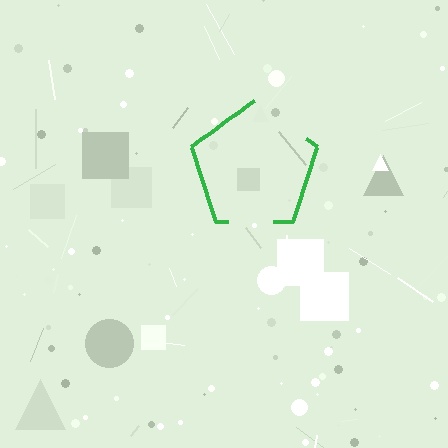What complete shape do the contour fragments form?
The contour fragments form a pentagon.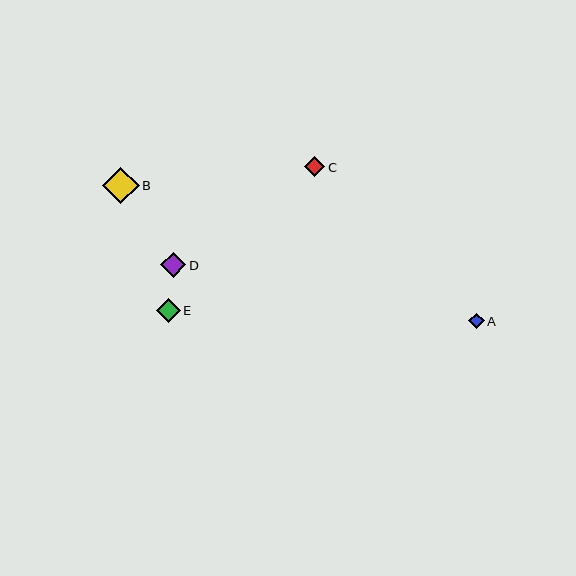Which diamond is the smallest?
Diamond A is the smallest with a size of approximately 15 pixels.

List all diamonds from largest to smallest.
From largest to smallest: B, D, E, C, A.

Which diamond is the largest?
Diamond B is the largest with a size of approximately 36 pixels.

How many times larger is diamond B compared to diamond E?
Diamond B is approximately 1.5 times the size of diamond E.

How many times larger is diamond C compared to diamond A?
Diamond C is approximately 1.3 times the size of diamond A.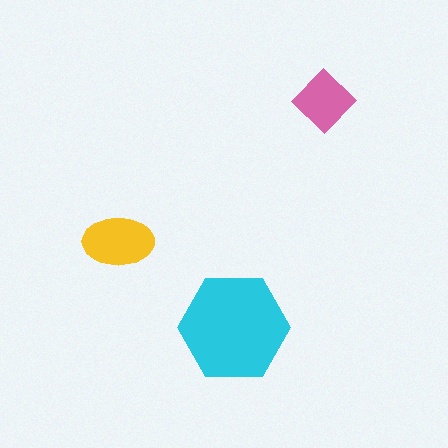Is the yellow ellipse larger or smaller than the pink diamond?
Larger.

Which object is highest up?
The pink diamond is topmost.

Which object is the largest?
The cyan hexagon.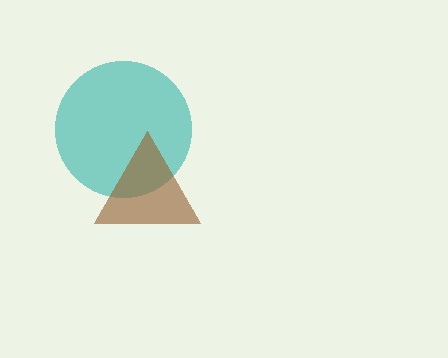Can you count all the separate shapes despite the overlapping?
Yes, there are 2 separate shapes.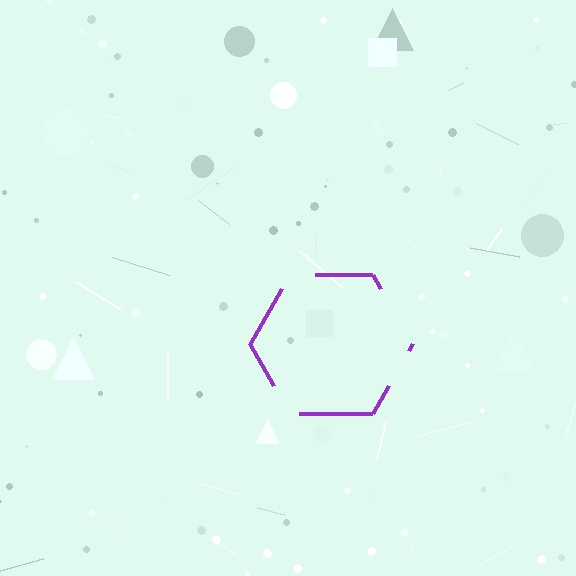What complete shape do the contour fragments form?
The contour fragments form a hexagon.